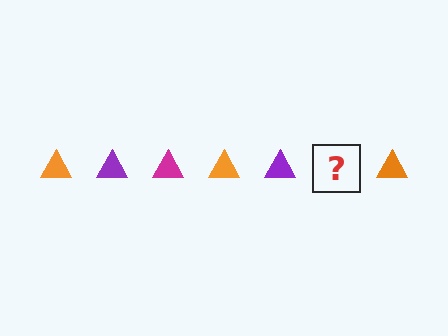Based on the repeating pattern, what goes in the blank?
The blank should be a magenta triangle.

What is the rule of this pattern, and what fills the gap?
The rule is that the pattern cycles through orange, purple, magenta triangles. The gap should be filled with a magenta triangle.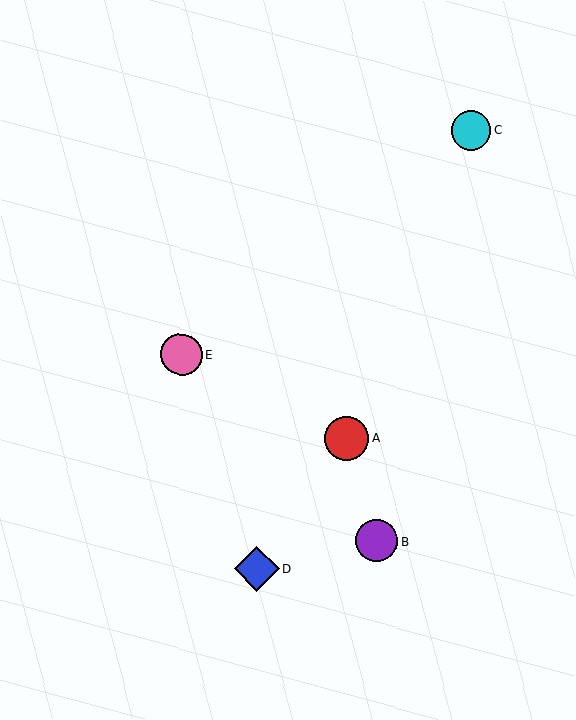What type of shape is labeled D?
Shape D is a blue diamond.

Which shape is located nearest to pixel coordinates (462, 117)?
The cyan circle (labeled C) at (471, 130) is nearest to that location.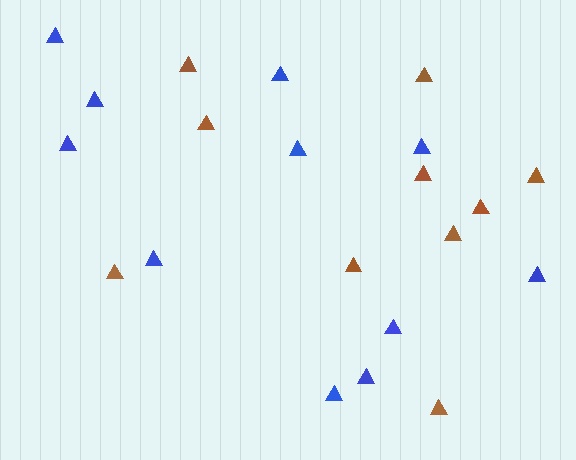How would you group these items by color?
There are 2 groups: one group of brown triangles (10) and one group of blue triangles (11).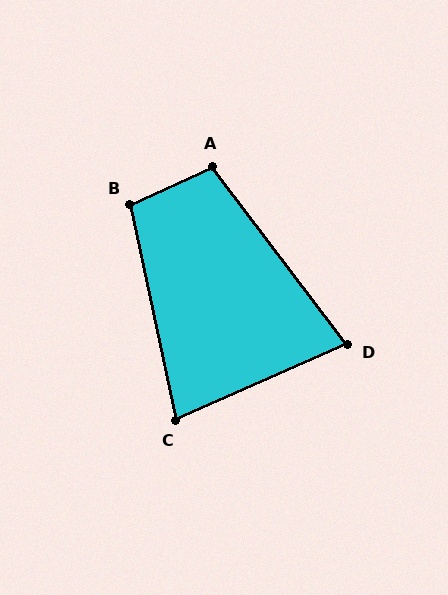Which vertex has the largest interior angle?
B, at approximately 103 degrees.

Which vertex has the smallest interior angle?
D, at approximately 77 degrees.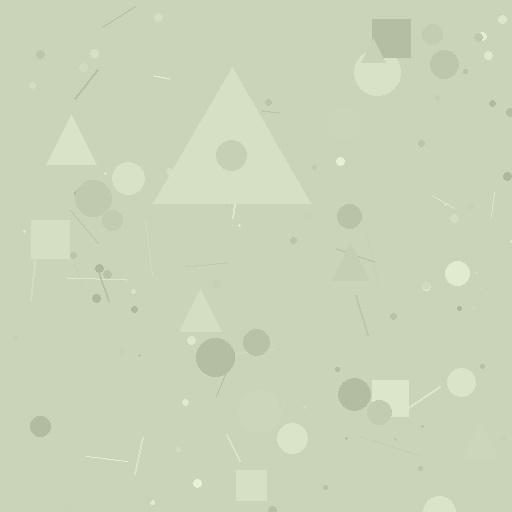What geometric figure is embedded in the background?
A triangle is embedded in the background.